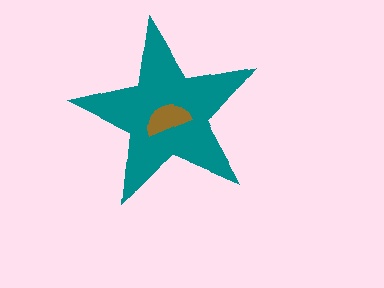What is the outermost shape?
The teal star.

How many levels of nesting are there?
2.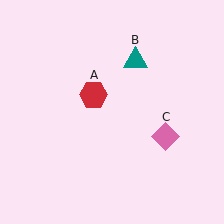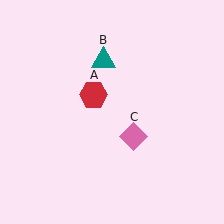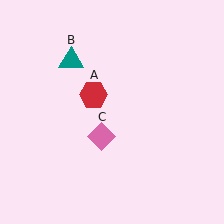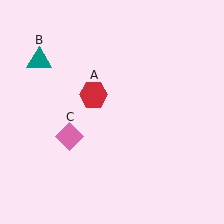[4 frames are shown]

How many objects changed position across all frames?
2 objects changed position: teal triangle (object B), pink diamond (object C).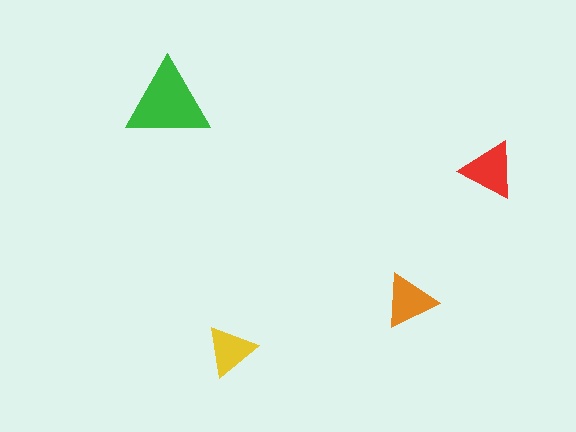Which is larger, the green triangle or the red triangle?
The green one.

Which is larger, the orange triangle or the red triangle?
The red one.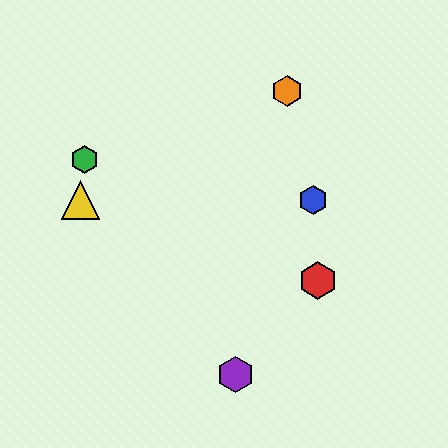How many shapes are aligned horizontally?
2 shapes (the blue hexagon, the yellow triangle) are aligned horizontally.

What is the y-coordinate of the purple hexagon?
The purple hexagon is at y≈374.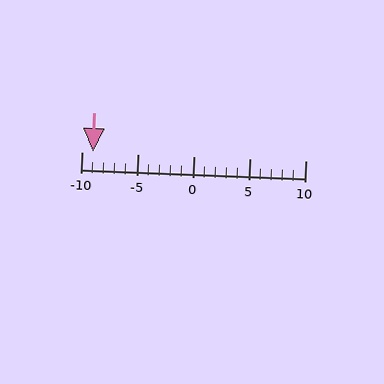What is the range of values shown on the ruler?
The ruler shows values from -10 to 10.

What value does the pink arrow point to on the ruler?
The pink arrow points to approximately -9.